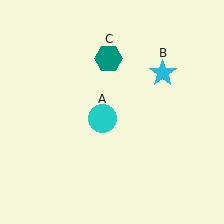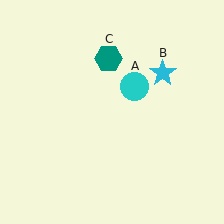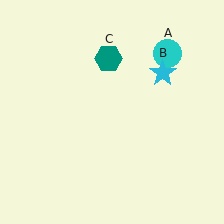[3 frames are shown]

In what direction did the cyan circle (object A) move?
The cyan circle (object A) moved up and to the right.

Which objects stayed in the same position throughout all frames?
Cyan star (object B) and teal hexagon (object C) remained stationary.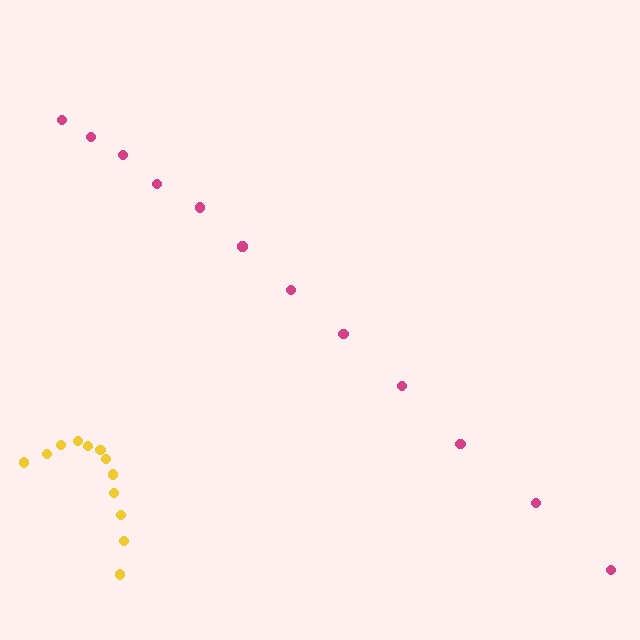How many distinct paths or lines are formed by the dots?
There are 2 distinct paths.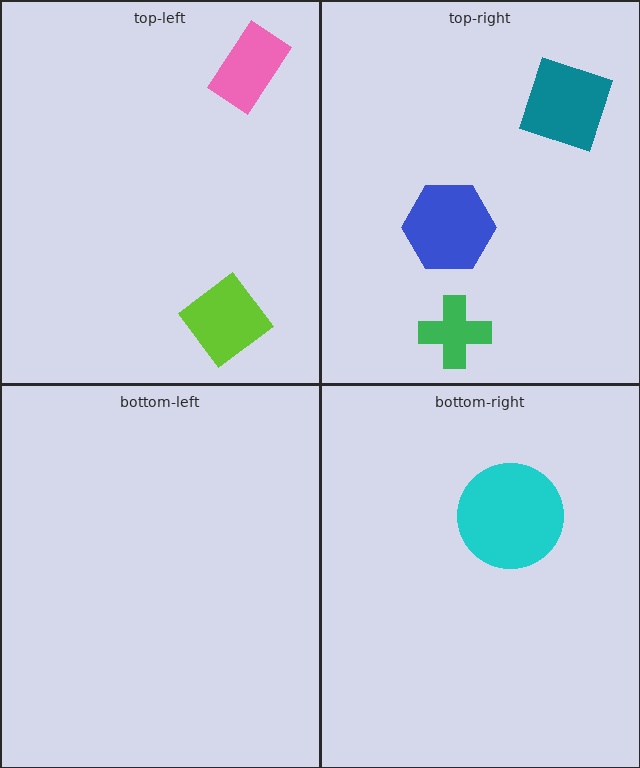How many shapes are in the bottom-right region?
1.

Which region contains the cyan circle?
The bottom-right region.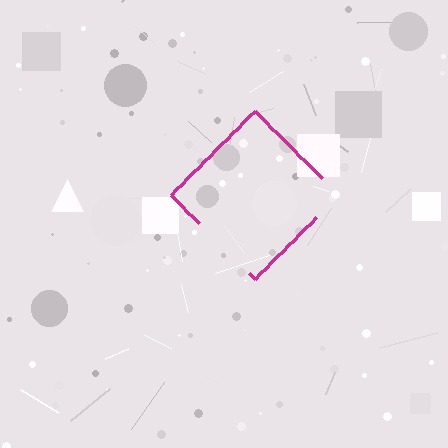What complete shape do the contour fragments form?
The contour fragments form a diamond.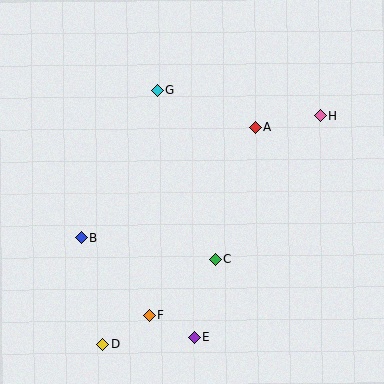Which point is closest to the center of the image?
Point C at (215, 259) is closest to the center.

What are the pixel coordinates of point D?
Point D is at (103, 344).